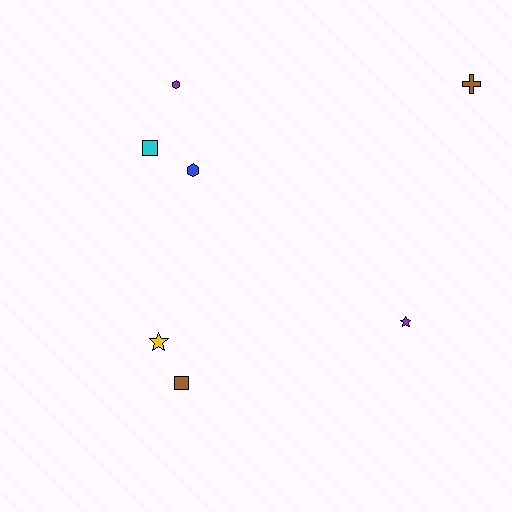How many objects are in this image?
There are 7 objects.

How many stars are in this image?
There are 2 stars.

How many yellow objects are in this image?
There is 1 yellow object.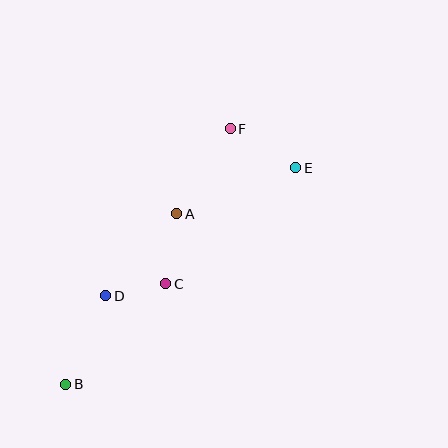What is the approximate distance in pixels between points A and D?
The distance between A and D is approximately 109 pixels.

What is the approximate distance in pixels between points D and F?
The distance between D and F is approximately 209 pixels.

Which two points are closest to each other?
Points C and D are closest to each other.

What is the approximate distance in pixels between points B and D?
The distance between B and D is approximately 97 pixels.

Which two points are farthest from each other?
Points B and E are farthest from each other.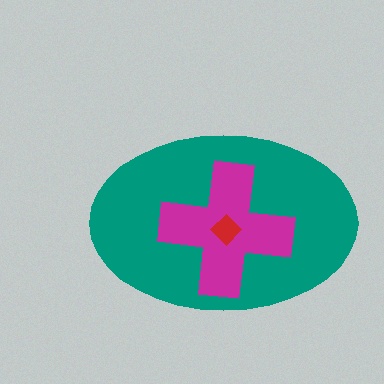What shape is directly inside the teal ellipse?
The magenta cross.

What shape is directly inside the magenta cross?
The red diamond.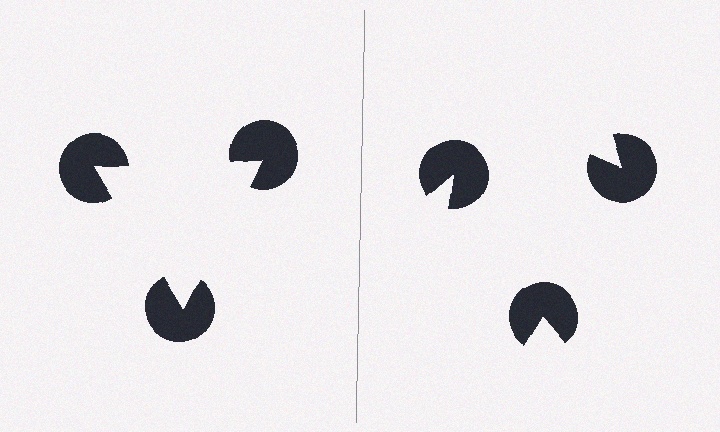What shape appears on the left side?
An illusory triangle.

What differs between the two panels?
The pac-man discs are positioned identically on both sides; only the wedge orientations differ. On the left they align to a triangle; on the right they are misaligned.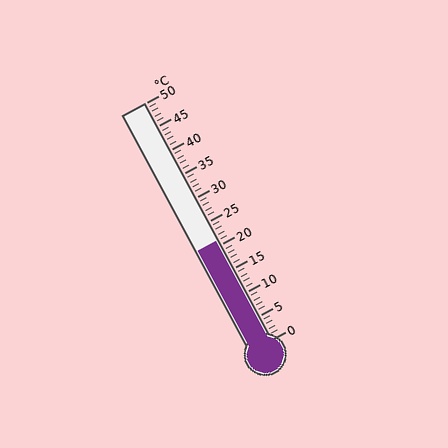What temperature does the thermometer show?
The thermometer shows approximately 21°C.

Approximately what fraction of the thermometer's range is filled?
The thermometer is filled to approximately 40% of its range.